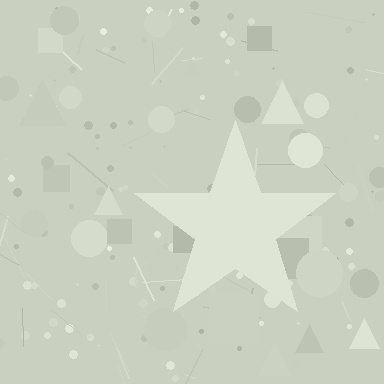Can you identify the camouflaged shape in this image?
The camouflaged shape is a star.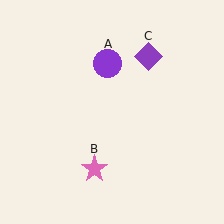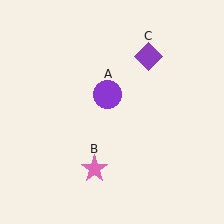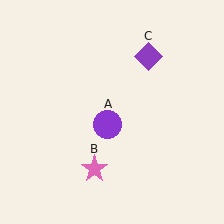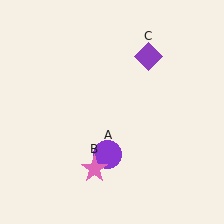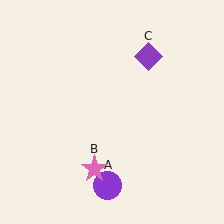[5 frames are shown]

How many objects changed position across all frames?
1 object changed position: purple circle (object A).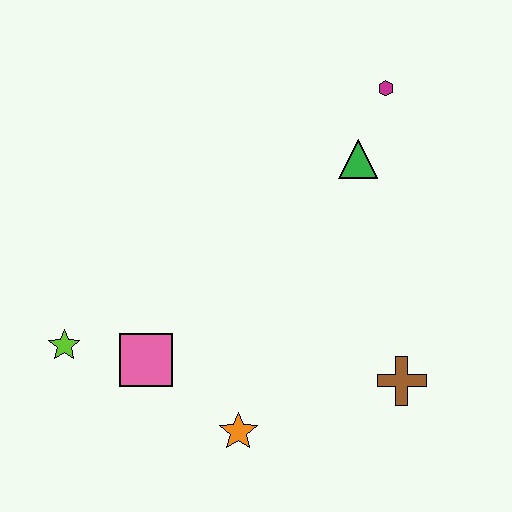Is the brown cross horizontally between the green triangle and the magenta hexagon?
No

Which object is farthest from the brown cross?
The lime star is farthest from the brown cross.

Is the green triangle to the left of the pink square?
No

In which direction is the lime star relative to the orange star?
The lime star is to the left of the orange star.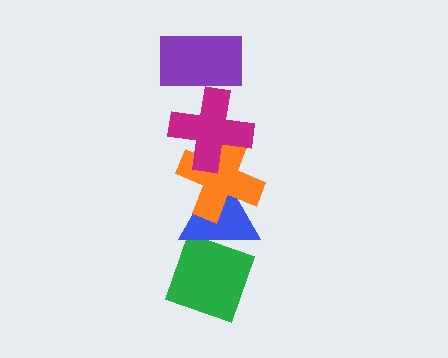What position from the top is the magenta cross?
The magenta cross is 2nd from the top.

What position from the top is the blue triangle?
The blue triangle is 4th from the top.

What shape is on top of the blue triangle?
The orange cross is on top of the blue triangle.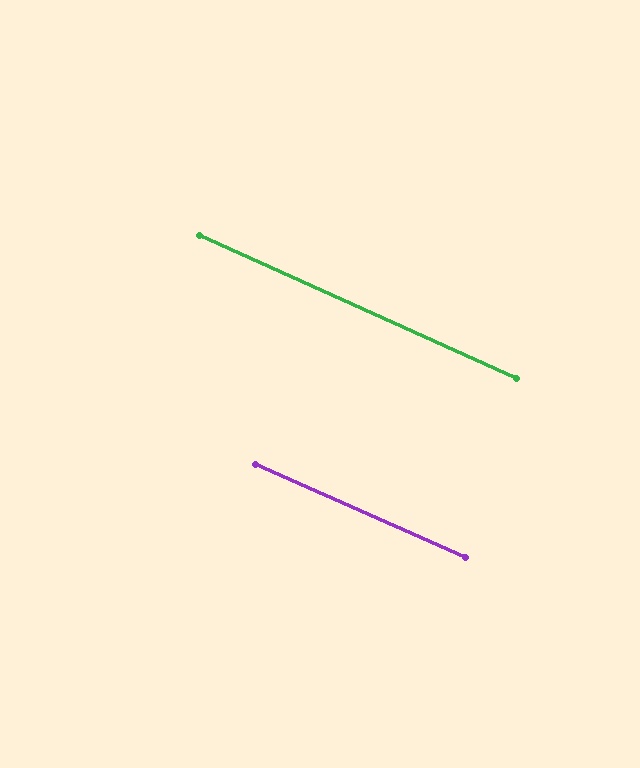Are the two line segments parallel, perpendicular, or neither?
Parallel — their directions differ by only 0.4°.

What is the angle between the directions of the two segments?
Approximately 0 degrees.